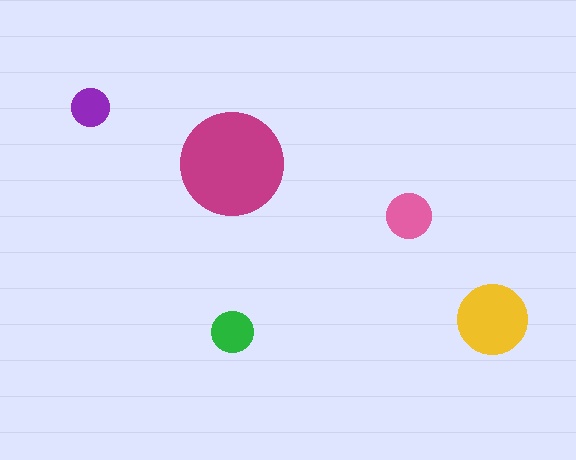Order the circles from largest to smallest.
the magenta one, the yellow one, the pink one, the green one, the purple one.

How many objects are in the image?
There are 5 objects in the image.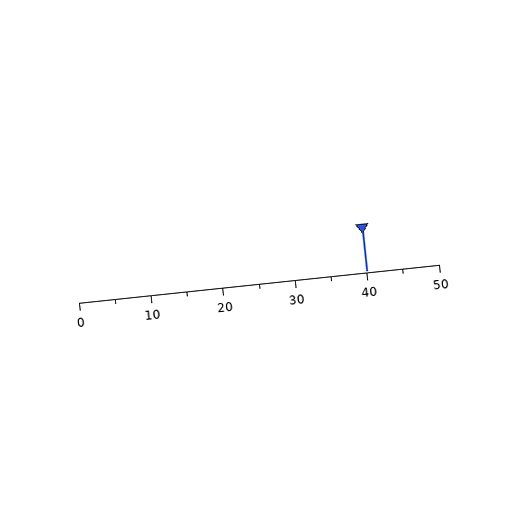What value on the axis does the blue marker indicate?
The marker indicates approximately 40.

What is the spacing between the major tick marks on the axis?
The major ticks are spaced 10 apart.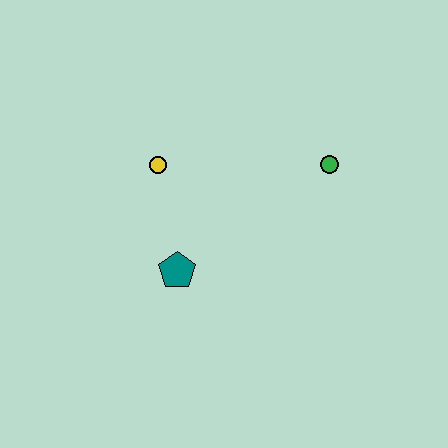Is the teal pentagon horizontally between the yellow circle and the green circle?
Yes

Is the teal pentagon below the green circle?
Yes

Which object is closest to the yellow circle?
The teal pentagon is closest to the yellow circle.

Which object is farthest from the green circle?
The teal pentagon is farthest from the green circle.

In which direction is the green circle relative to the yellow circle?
The green circle is to the right of the yellow circle.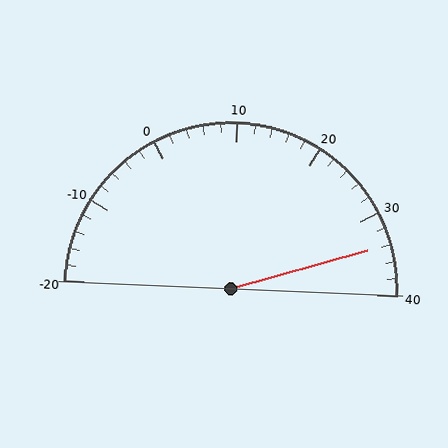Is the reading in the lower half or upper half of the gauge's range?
The reading is in the upper half of the range (-20 to 40).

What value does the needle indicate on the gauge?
The needle indicates approximately 34.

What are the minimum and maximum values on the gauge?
The gauge ranges from -20 to 40.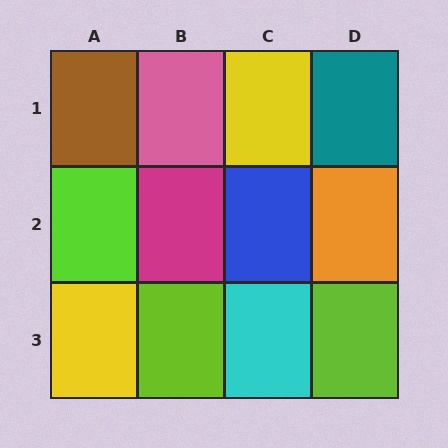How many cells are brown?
1 cell is brown.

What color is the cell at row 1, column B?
Pink.